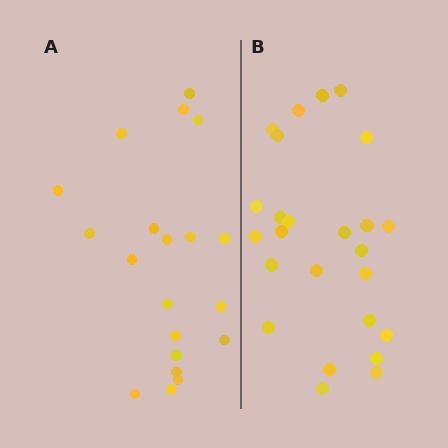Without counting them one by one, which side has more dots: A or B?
Region B (the right region) has more dots.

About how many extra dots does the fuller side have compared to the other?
Region B has about 5 more dots than region A.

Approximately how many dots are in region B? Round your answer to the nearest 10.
About 20 dots. (The exact count is 25, which rounds to 20.)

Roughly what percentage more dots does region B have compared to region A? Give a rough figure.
About 25% more.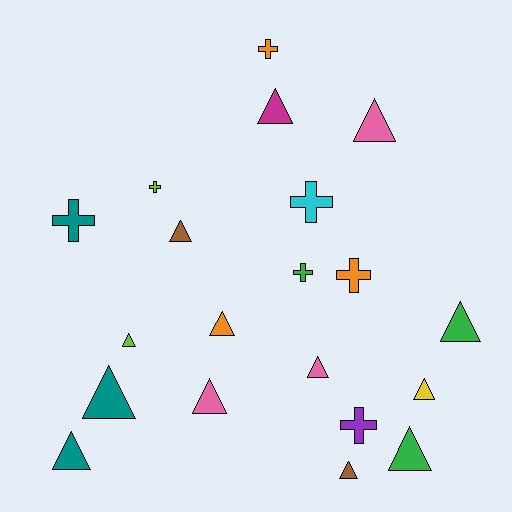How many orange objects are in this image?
There are 3 orange objects.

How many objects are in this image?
There are 20 objects.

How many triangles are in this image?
There are 13 triangles.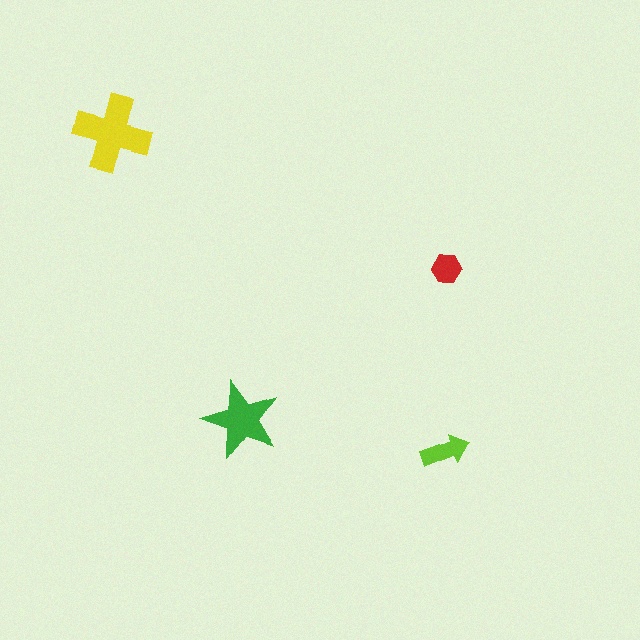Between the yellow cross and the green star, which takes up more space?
The yellow cross.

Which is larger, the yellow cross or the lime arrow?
The yellow cross.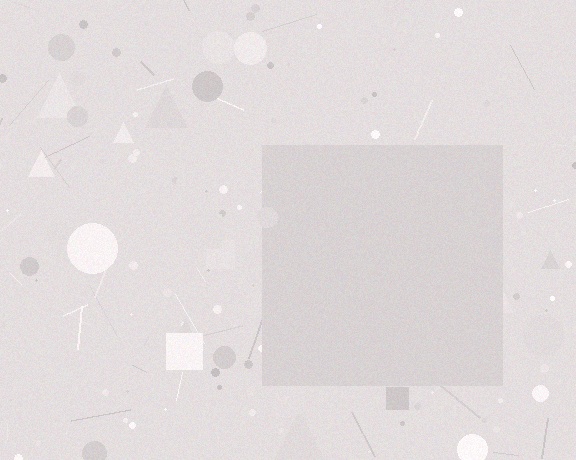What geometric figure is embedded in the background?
A square is embedded in the background.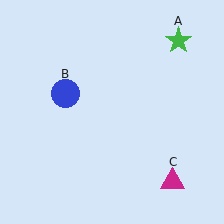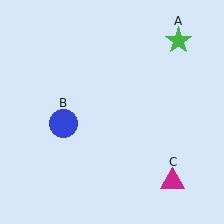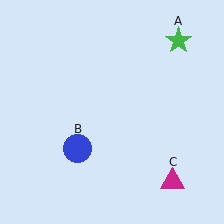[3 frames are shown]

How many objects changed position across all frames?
1 object changed position: blue circle (object B).